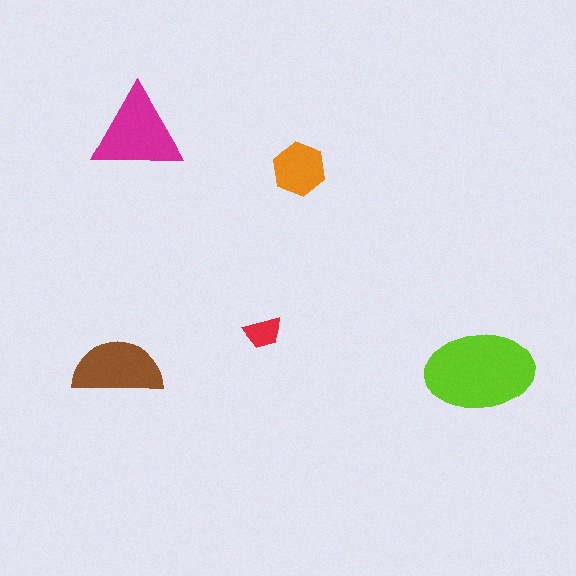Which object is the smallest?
The red trapezoid.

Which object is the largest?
The lime ellipse.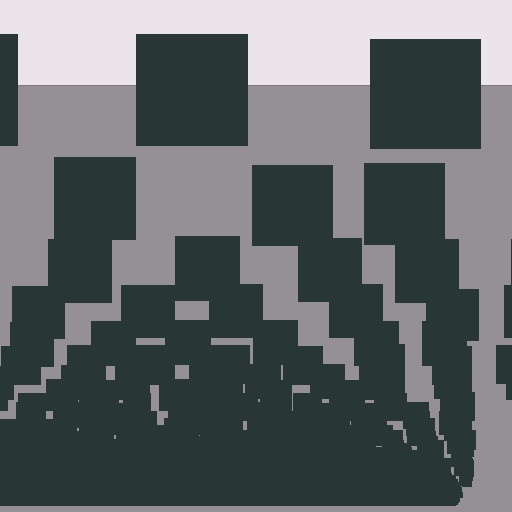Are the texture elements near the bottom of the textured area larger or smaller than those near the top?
Smaller. The gradient is inverted — elements near the bottom are smaller and denser.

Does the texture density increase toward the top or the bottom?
Density increases toward the bottom.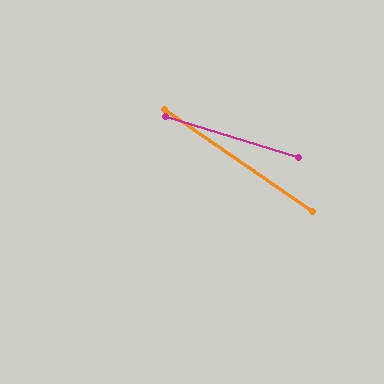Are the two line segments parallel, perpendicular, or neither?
Neither parallel nor perpendicular — they differ by about 17°.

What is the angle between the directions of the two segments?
Approximately 17 degrees.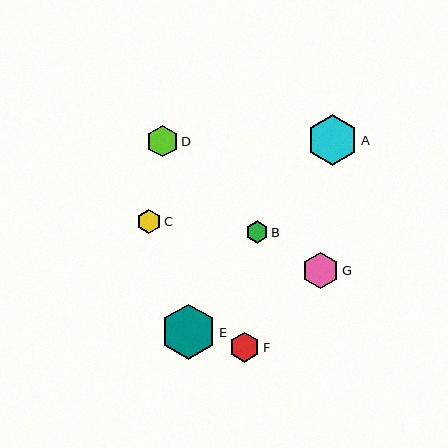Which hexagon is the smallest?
Hexagon B is the smallest with a size of approximately 22 pixels.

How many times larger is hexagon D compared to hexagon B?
Hexagon D is approximately 1.4 times the size of hexagon B.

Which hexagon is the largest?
Hexagon E is the largest with a size of approximately 56 pixels.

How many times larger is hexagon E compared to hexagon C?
Hexagon E is approximately 2.3 times the size of hexagon C.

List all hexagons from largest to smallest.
From largest to smallest: E, A, G, D, F, C, B.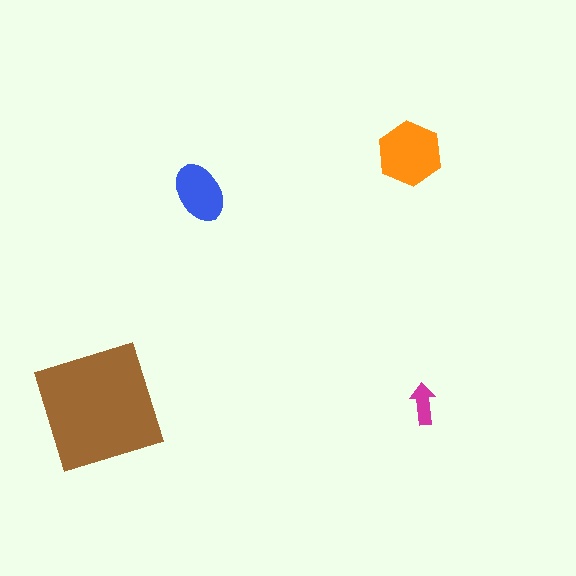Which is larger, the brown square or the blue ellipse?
The brown square.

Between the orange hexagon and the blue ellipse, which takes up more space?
The orange hexagon.